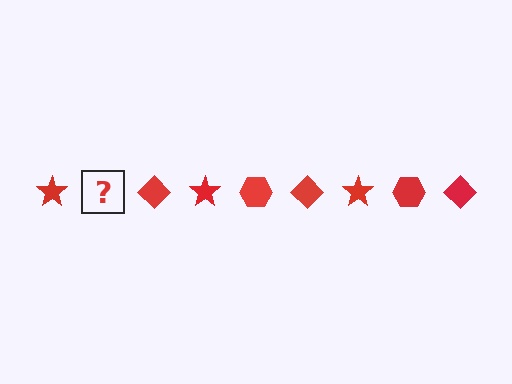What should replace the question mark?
The question mark should be replaced with a red hexagon.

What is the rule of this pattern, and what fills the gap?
The rule is that the pattern cycles through star, hexagon, diamond shapes in red. The gap should be filled with a red hexagon.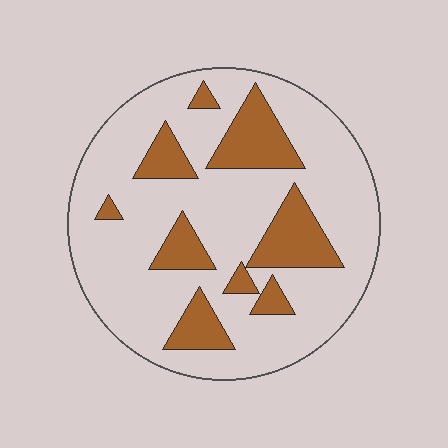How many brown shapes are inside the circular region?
9.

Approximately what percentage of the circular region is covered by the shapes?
Approximately 25%.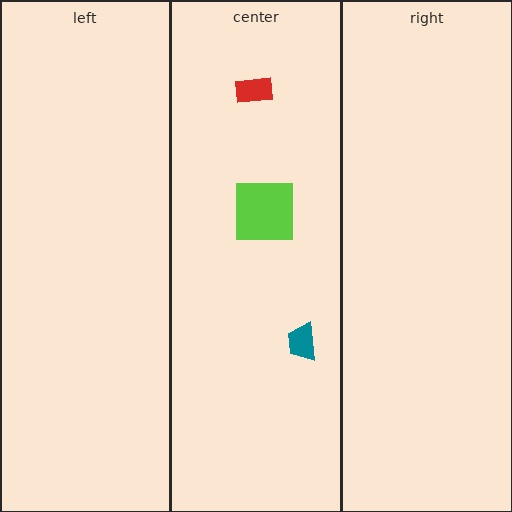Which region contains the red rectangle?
The center region.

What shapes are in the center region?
The teal trapezoid, the red rectangle, the lime square.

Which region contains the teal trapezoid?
The center region.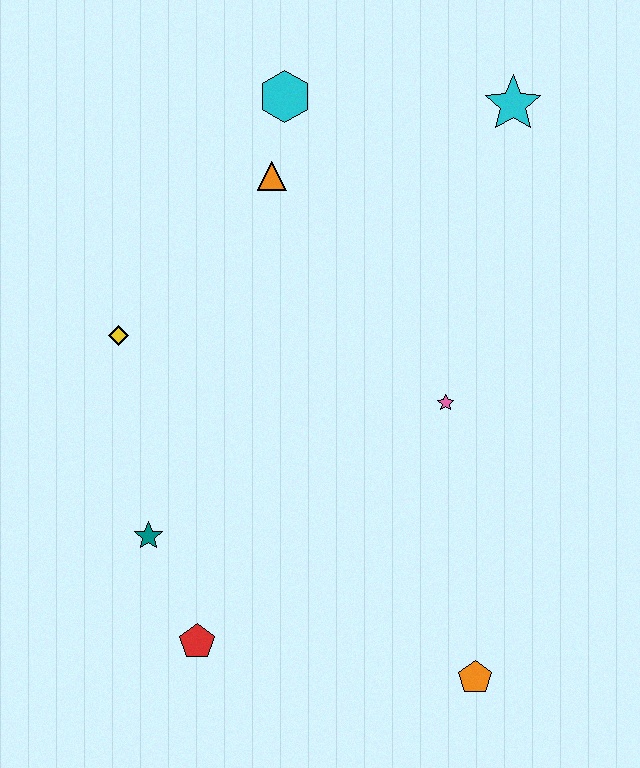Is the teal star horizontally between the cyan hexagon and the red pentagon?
No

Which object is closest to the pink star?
The orange pentagon is closest to the pink star.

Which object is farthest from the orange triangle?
The orange pentagon is farthest from the orange triangle.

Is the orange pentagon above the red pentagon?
No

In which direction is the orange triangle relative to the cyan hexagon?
The orange triangle is below the cyan hexagon.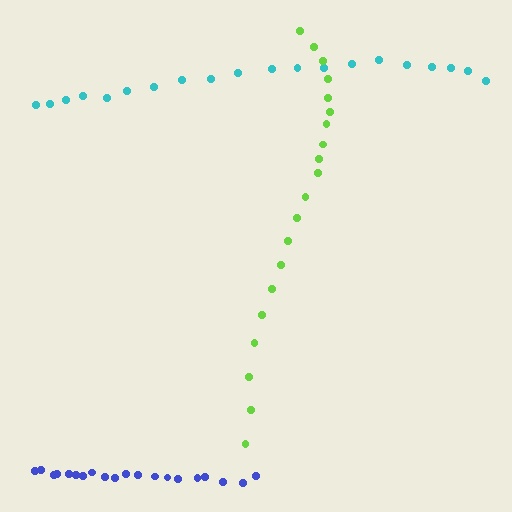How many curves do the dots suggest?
There are 3 distinct paths.